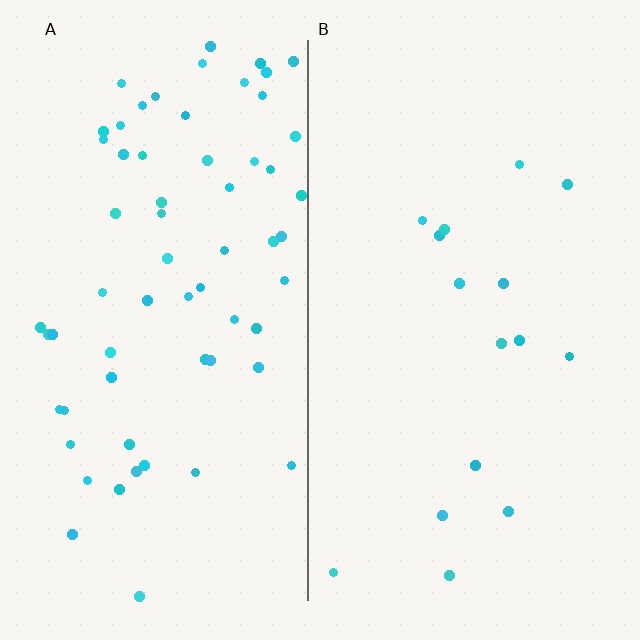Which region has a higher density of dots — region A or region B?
A (the left).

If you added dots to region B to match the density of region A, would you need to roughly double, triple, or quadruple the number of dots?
Approximately quadruple.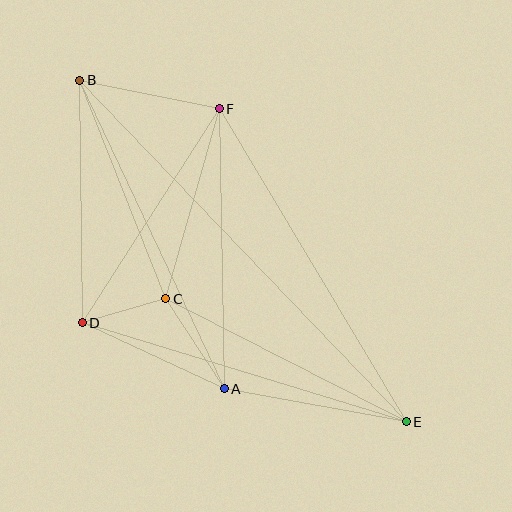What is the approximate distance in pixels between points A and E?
The distance between A and E is approximately 185 pixels.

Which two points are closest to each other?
Points C and D are closest to each other.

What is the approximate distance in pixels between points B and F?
The distance between B and F is approximately 142 pixels.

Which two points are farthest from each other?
Points B and E are farthest from each other.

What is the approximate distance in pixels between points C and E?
The distance between C and E is approximately 270 pixels.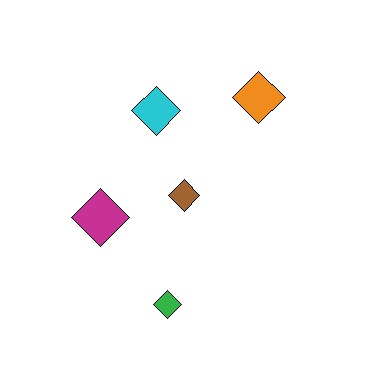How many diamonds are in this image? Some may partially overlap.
There are 5 diamonds.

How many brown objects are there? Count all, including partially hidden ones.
There is 1 brown object.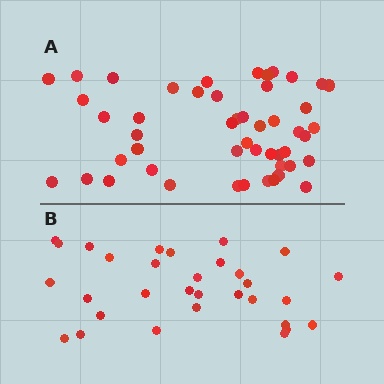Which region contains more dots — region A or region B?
Region A (the top region) has more dots.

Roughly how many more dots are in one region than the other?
Region A has approximately 20 more dots than region B.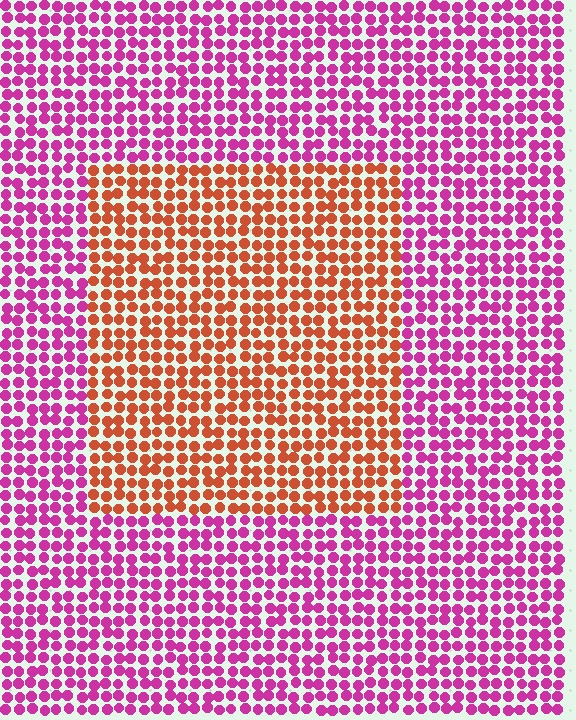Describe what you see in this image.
The image is filled with small magenta elements in a uniform arrangement. A rectangle-shaped region is visible where the elements are tinted to a slightly different hue, forming a subtle color boundary.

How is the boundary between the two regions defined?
The boundary is defined purely by a slight shift in hue (about 56 degrees). Spacing, size, and orientation are identical on both sides.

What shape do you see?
I see a rectangle.